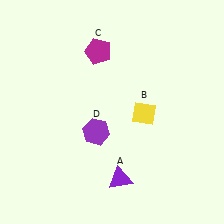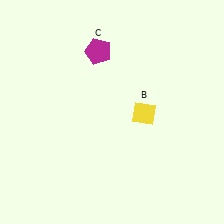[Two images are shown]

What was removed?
The purple triangle (A), the purple hexagon (D) were removed in Image 2.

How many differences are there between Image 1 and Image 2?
There are 2 differences between the two images.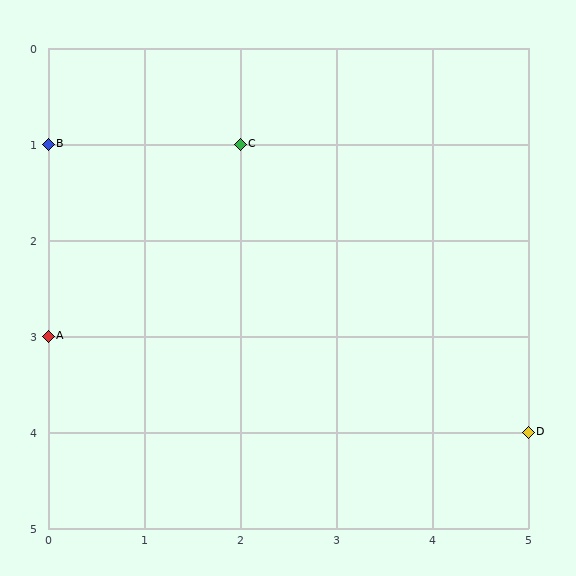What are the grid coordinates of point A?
Point A is at grid coordinates (0, 3).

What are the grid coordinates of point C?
Point C is at grid coordinates (2, 1).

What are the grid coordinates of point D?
Point D is at grid coordinates (5, 4).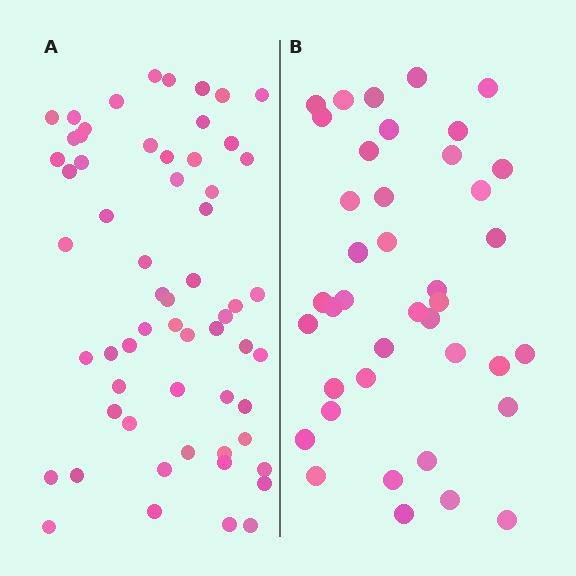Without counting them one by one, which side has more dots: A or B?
Region A (the left region) has more dots.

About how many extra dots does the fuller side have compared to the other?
Region A has approximately 20 more dots than region B.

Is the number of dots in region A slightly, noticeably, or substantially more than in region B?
Region A has substantially more. The ratio is roughly 1.5 to 1.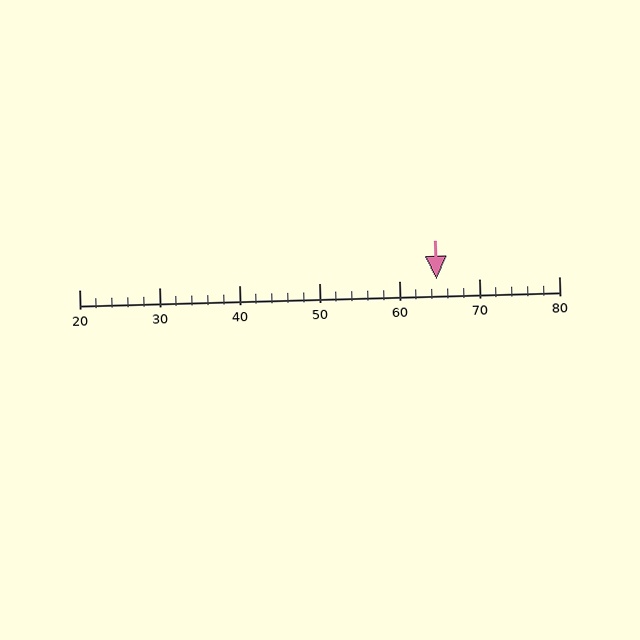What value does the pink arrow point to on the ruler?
The pink arrow points to approximately 65.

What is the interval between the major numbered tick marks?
The major tick marks are spaced 10 units apart.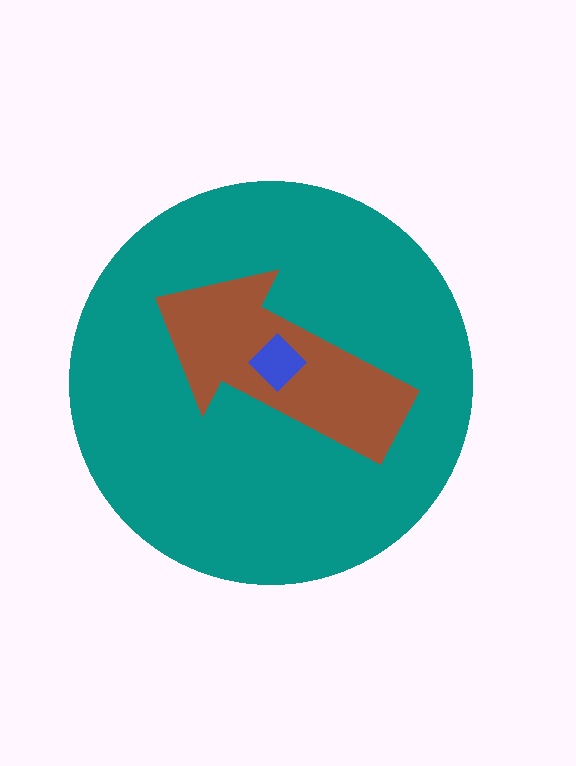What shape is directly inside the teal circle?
The brown arrow.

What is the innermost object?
The blue diamond.